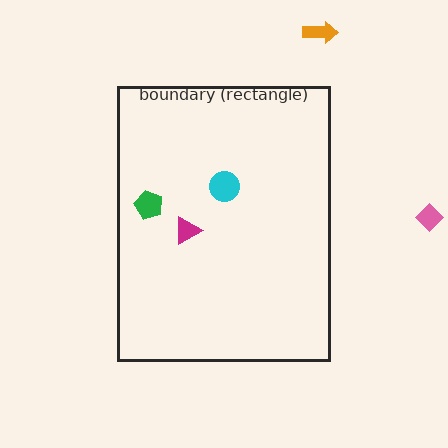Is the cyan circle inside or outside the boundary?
Inside.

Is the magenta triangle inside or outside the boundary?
Inside.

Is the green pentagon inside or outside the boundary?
Inside.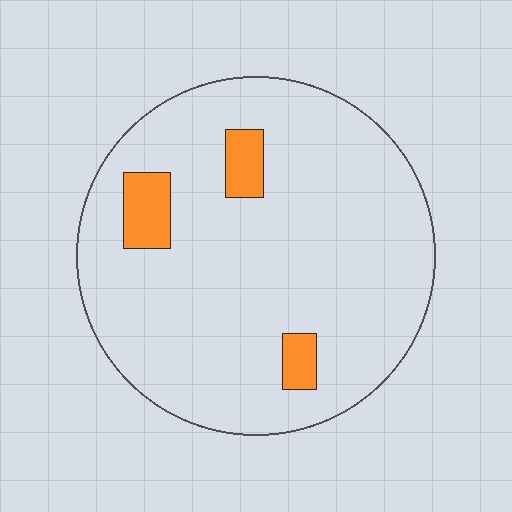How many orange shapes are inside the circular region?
3.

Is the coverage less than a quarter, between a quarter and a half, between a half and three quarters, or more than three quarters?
Less than a quarter.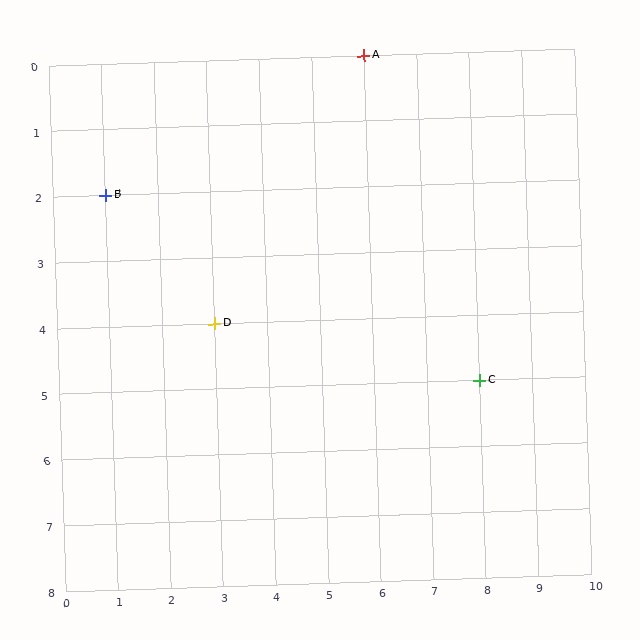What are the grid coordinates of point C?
Point C is at grid coordinates (8, 5).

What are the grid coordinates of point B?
Point B is at grid coordinates (1, 2).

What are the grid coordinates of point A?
Point A is at grid coordinates (6, 0).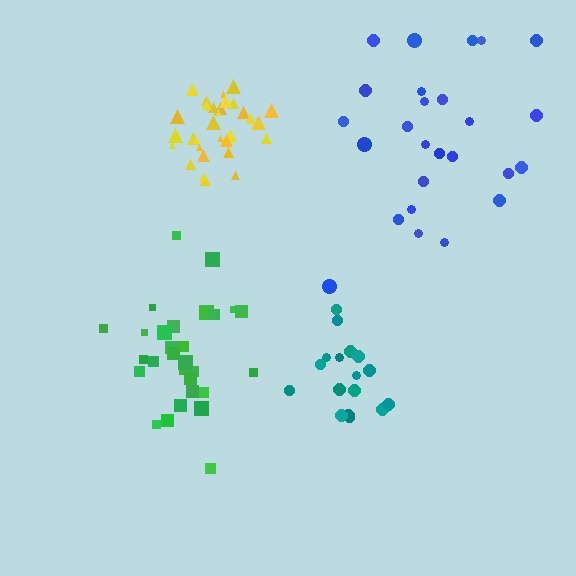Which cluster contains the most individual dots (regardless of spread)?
Yellow (32).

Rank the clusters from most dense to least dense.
yellow, teal, green, blue.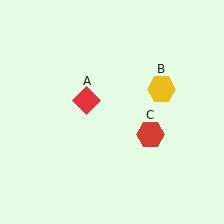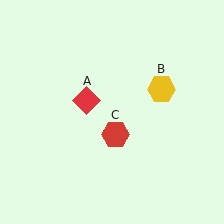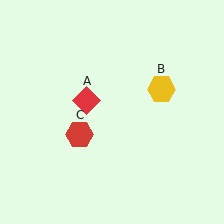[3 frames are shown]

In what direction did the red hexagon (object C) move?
The red hexagon (object C) moved left.